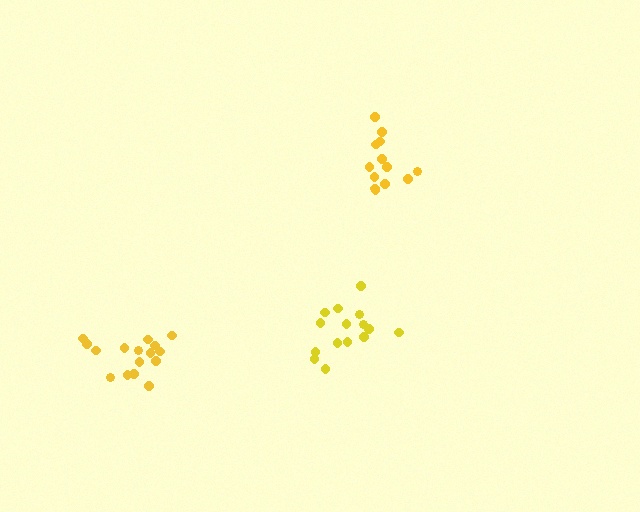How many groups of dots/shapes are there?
There are 3 groups.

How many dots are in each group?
Group 1: 16 dots, Group 2: 13 dots, Group 3: 15 dots (44 total).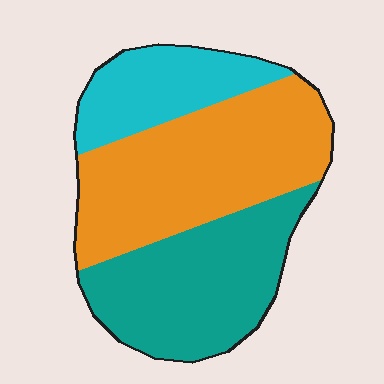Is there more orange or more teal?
Orange.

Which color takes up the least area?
Cyan, at roughly 20%.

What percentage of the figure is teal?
Teal takes up about three eighths (3/8) of the figure.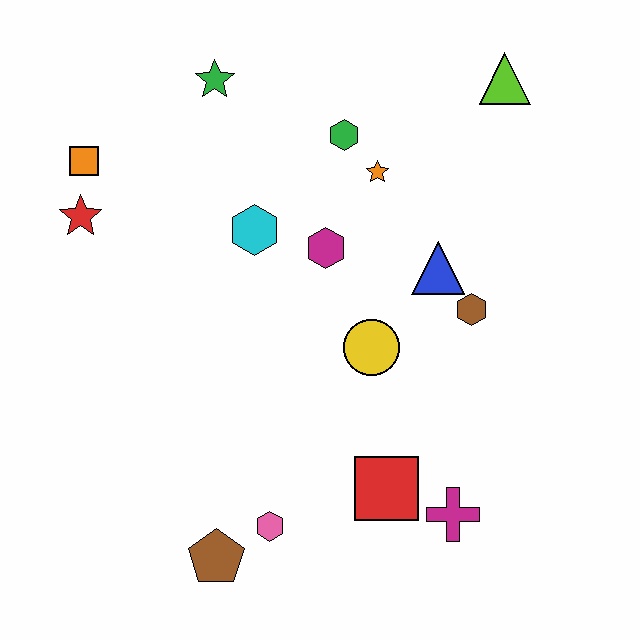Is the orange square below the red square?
No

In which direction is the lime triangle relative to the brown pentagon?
The lime triangle is above the brown pentagon.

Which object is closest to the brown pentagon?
The pink hexagon is closest to the brown pentagon.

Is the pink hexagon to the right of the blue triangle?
No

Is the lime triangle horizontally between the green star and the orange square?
No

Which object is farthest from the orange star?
The brown pentagon is farthest from the orange star.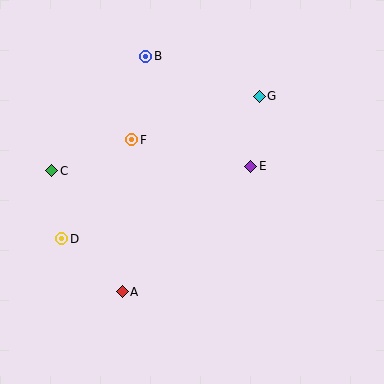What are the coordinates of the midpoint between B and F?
The midpoint between B and F is at (139, 98).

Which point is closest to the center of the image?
Point E at (251, 166) is closest to the center.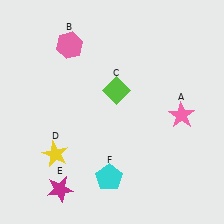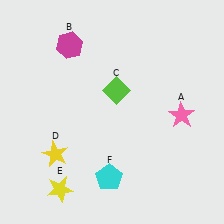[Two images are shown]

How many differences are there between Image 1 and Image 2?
There are 2 differences between the two images.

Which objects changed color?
B changed from pink to magenta. E changed from magenta to yellow.